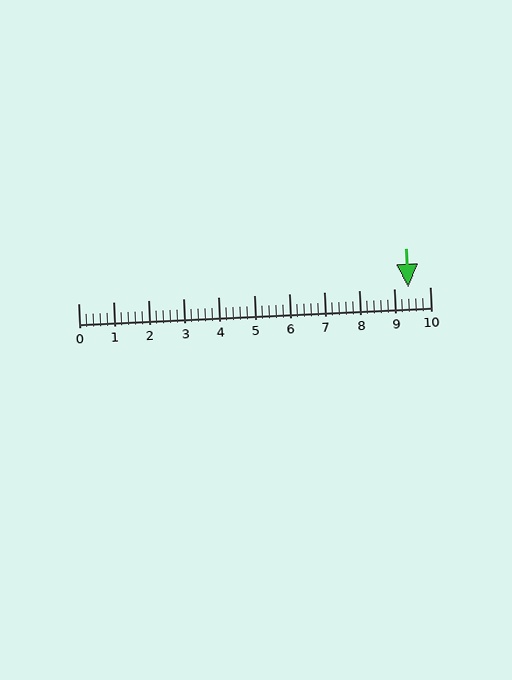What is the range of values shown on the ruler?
The ruler shows values from 0 to 10.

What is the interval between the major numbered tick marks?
The major tick marks are spaced 1 units apart.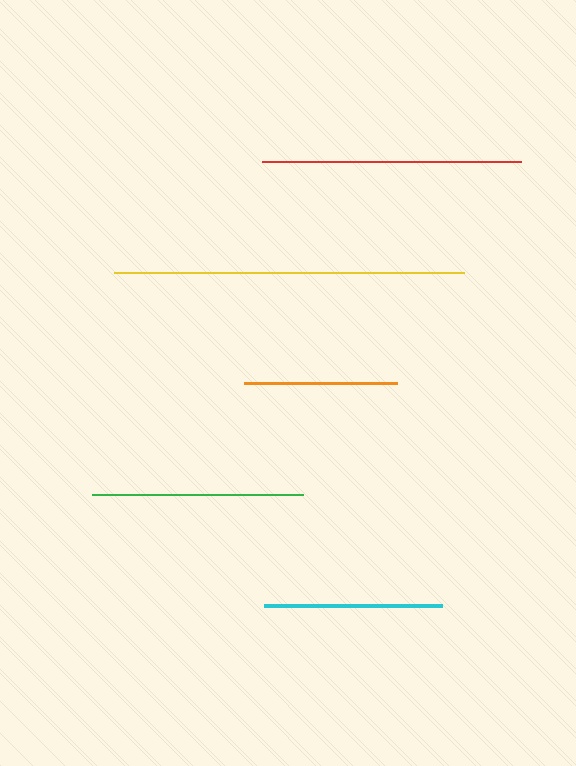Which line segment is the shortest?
The orange line is the shortest at approximately 152 pixels.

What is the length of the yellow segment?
The yellow segment is approximately 349 pixels long.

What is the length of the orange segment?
The orange segment is approximately 152 pixels long.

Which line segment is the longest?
The yellow line is the longest at approximately 349 pixels.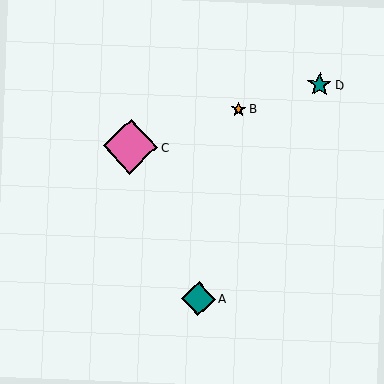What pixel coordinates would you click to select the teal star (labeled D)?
Click at (320, 85) to select the teal star D.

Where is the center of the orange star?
The center of the orange star is at (239, 109).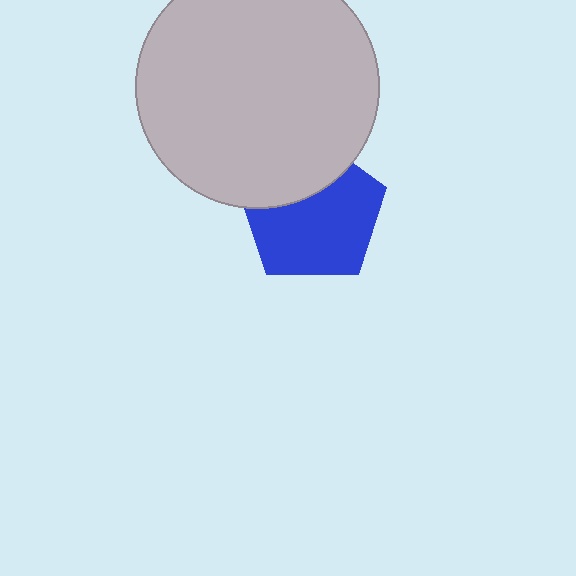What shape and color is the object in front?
The object in front is a light gray circle.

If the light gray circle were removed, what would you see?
You would see the complete blue pentagon.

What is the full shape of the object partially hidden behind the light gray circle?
The partially hidden object is a blue pentagon.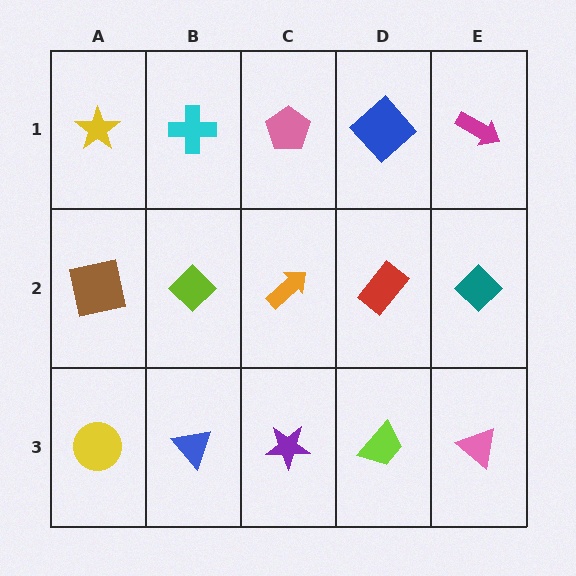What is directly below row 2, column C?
A purple star.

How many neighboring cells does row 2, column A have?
3.